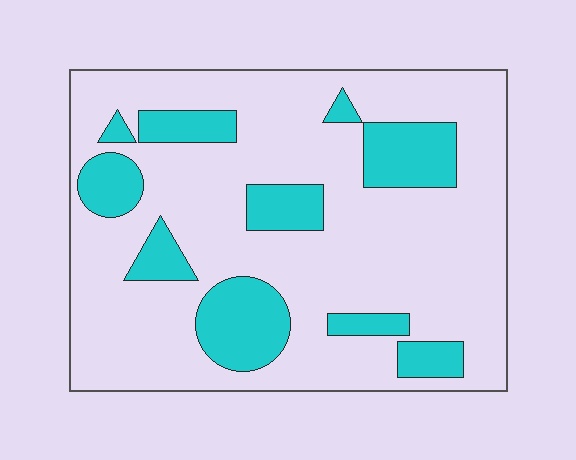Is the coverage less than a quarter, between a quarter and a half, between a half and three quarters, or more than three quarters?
Less than a quarter.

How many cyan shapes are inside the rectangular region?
10.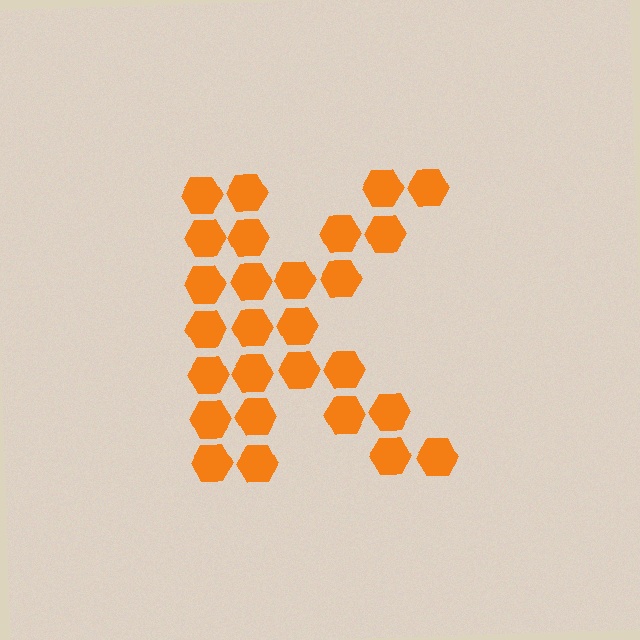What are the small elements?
The small elements are hexagons.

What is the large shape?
The large shape is the letter K.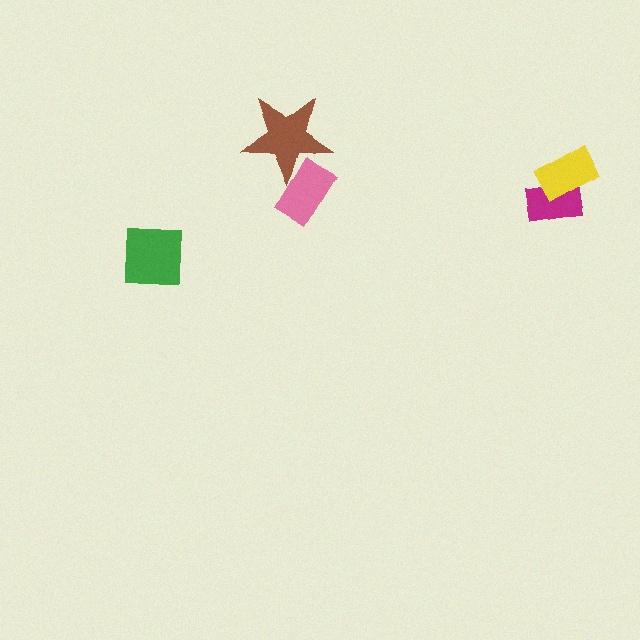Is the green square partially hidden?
No, no other shape covers it.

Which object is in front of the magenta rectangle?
The yellow rectangle is in front of the magenta rectangle.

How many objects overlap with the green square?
0 objects overlap with the green square.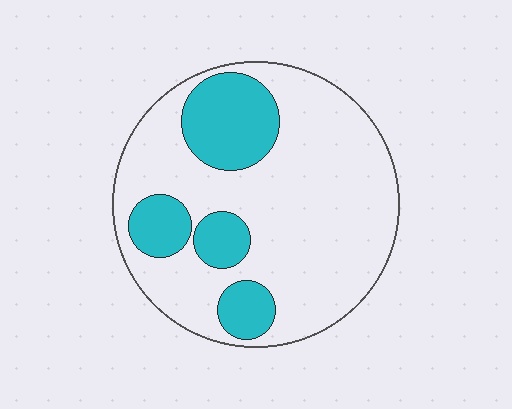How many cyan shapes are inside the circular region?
4.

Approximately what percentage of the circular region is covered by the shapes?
Approximately 25%.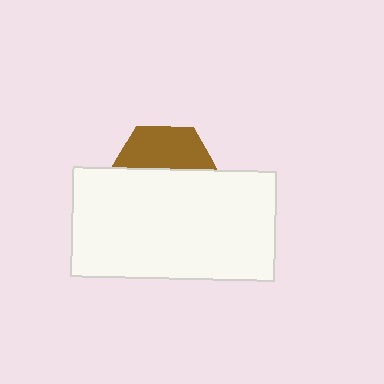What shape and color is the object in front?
The object in front is a white rectangle.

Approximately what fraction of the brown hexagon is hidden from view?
Roughly 60% of the brown hexagon is hidden behind the white rectangle.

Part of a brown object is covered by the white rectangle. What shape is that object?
It is a hexagon.